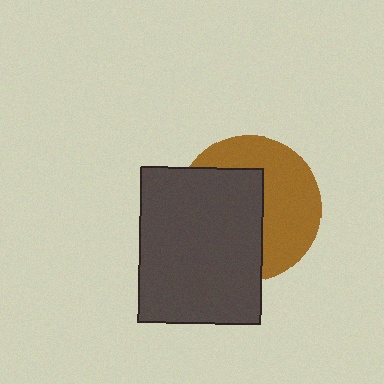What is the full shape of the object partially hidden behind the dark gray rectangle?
The partially hidden object is a brown circle.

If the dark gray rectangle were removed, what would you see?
You would see the complete brown circle.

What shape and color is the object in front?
The object in front is a dark gray rectangle.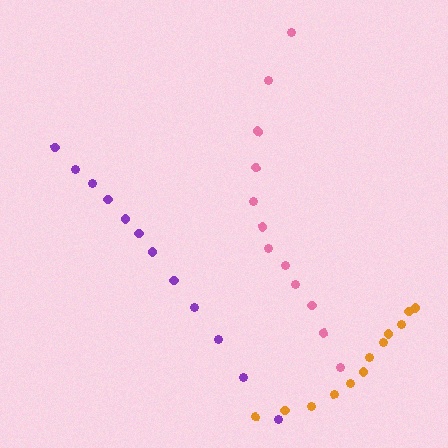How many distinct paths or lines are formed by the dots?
There are 3 distinct paths.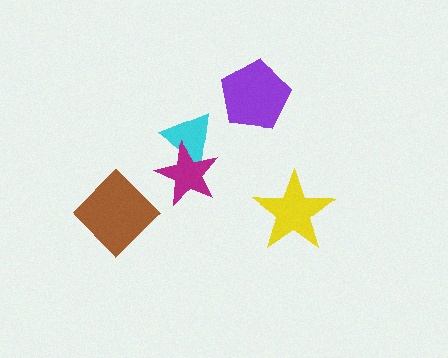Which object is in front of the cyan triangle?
The magenta star is in front of the cyan triangle.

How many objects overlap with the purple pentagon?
0 objects overlap with the purple pentagon.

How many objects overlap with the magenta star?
1 object overlaps with the magenta star.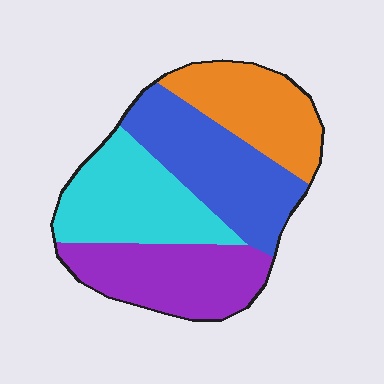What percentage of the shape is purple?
Purple covers roughly 25% of the shape.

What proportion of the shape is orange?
Orange covers around 20% of the shape.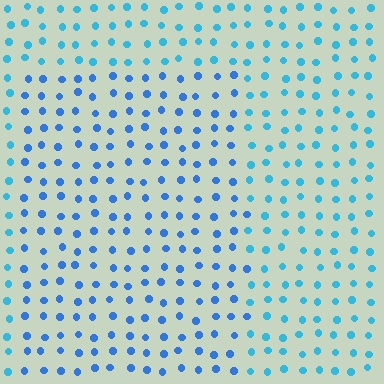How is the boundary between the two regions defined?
The boundary is defined purely by a slight shift in hue (about 24 degrees). Spacing, size, and orientation are identical on both sides.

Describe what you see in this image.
The image is filled with small cyan elements in a uniform arrangement. A rectangle-shaped region is visible where the elements are tinted to a slightly different hue, forming a subtle color boundary.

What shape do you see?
I see a rectangle.